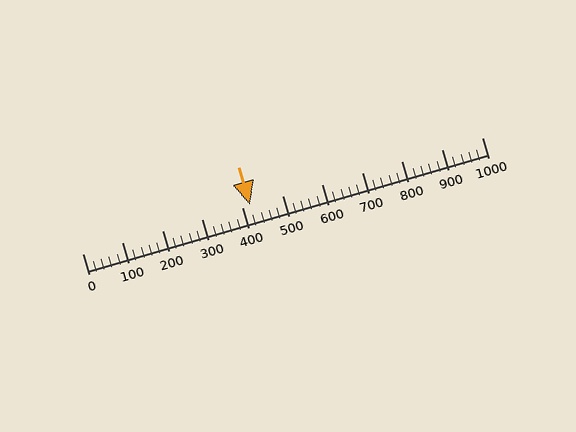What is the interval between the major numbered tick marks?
The major tick marks are spaced 100 units apart.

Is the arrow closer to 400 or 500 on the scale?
The arrow is closer to 400.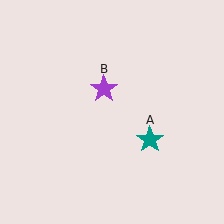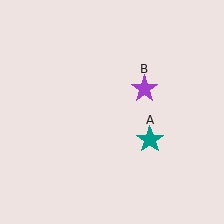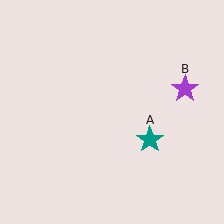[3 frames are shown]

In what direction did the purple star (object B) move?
The purple star (object B) moved right.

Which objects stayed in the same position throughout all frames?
Teal star (object A) remained stationary.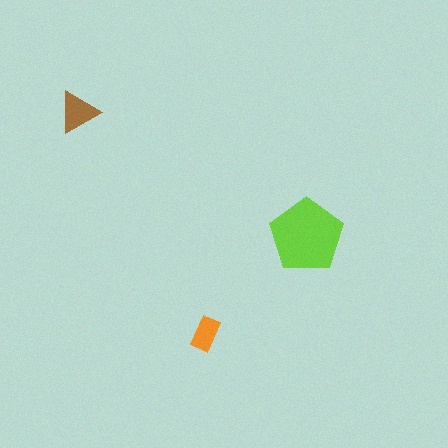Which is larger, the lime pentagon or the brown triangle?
The lime pentagon.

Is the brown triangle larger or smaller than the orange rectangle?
Larger.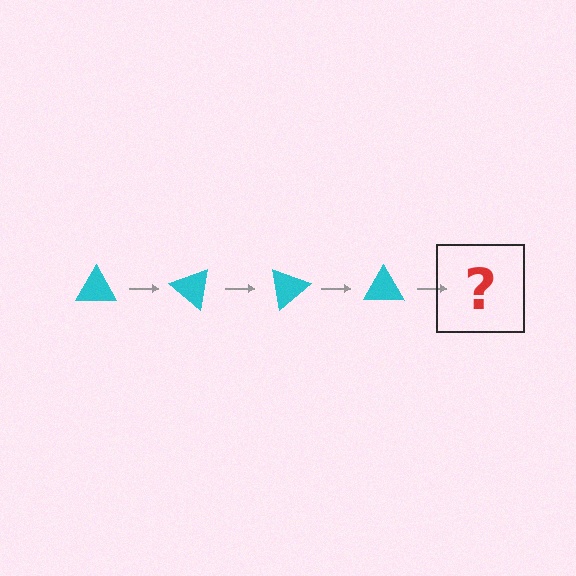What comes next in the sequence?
The next element should be a cyan triangle rotated 160 degrees.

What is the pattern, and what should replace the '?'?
The pattern is that the triangle rotates 40 degrees each step. The '?' should be a cyan triangle rotated 160 degrees.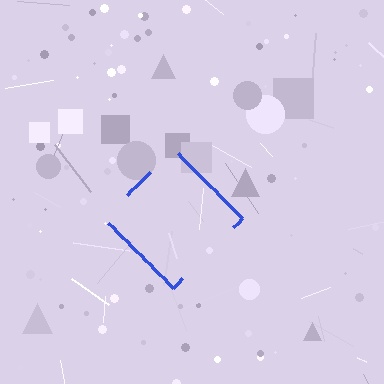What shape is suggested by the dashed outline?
The dashed outline suggests a diamond.